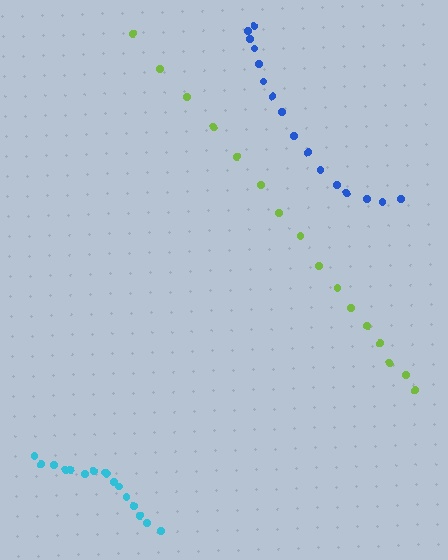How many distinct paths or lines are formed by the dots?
There are 3 distinct paths.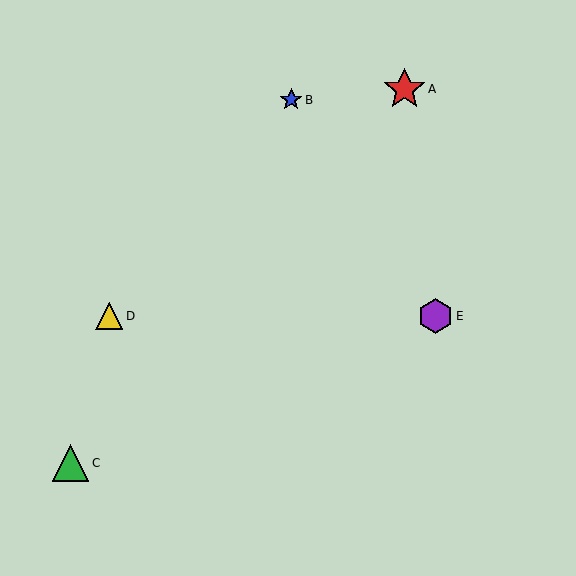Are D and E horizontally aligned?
Yes, both are at y≈316.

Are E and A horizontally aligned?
No, E is at y≈316 and A is at y≈89.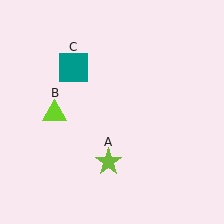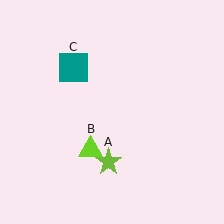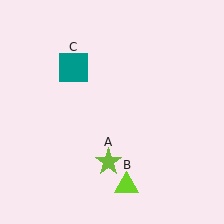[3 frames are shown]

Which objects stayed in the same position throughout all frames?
Lime star (object A) and teal square (object C) remained stationary.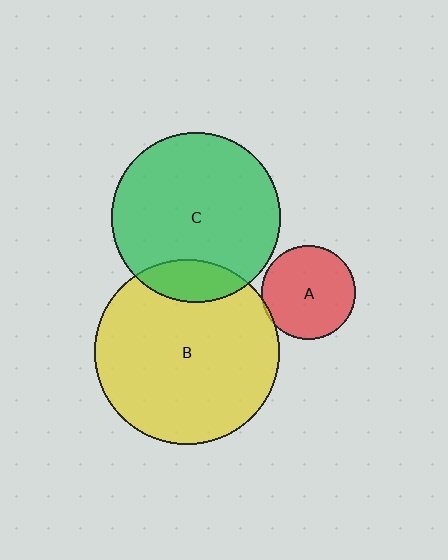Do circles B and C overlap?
Yes.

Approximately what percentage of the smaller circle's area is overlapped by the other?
Approximately 15%.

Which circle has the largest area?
Circle B (yellow).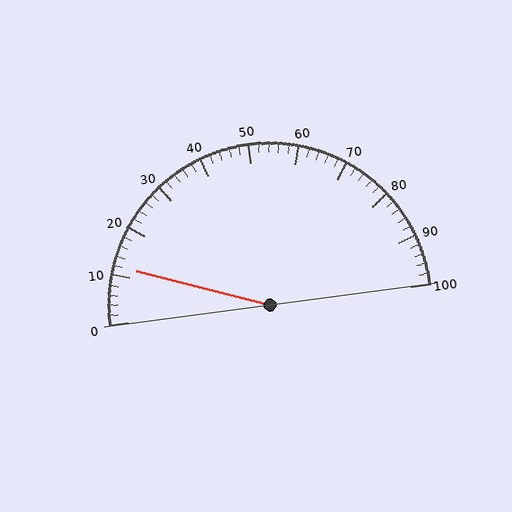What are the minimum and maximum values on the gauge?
The gauge ranges from 0 to 100.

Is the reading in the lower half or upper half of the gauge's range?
The reading is in the lower half of the range (0 to 100).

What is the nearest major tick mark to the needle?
The nearest major tick mark is 10.